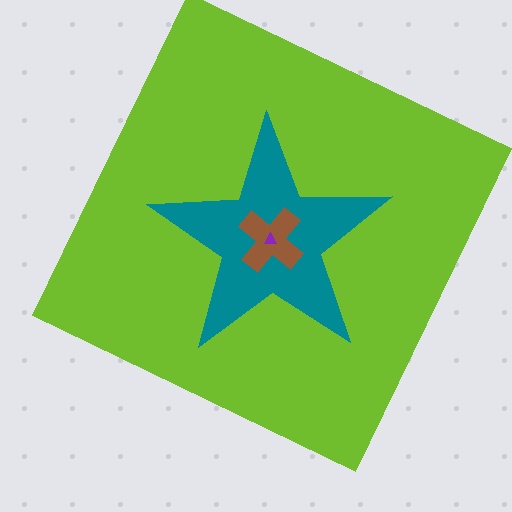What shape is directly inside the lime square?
The teal star.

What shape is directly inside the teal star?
The brown cross.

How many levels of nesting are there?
4.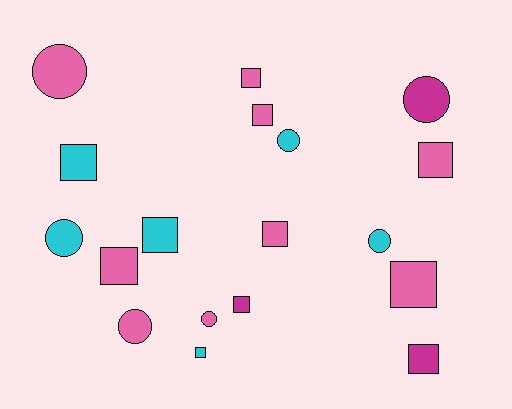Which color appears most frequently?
Pink, with 9 objects.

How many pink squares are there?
There are 6 pink squares.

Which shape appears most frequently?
Square, with 11 objects.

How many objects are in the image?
There are 18 objects.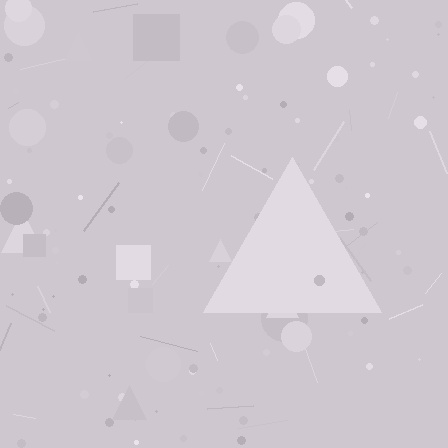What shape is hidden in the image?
A triangle is hidden in the image.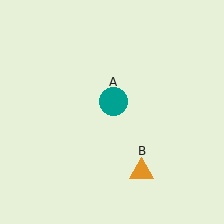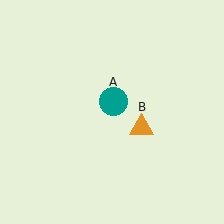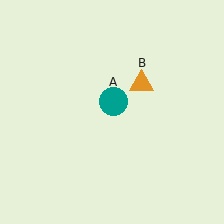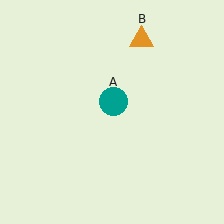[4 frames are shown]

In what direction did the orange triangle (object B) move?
The orange triangle (object B) moved up.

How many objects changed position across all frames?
1 object changed position: orange triangle (object B).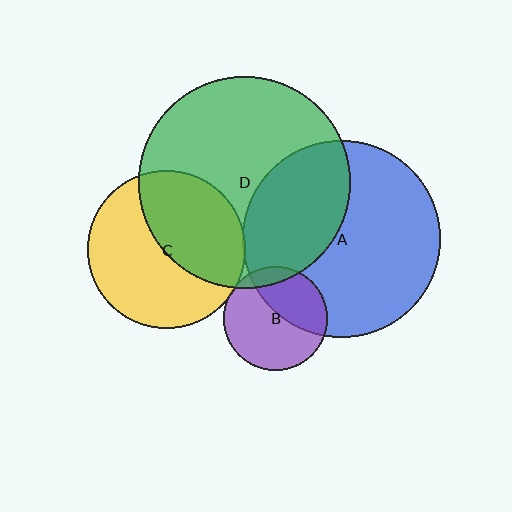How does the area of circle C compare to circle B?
Approximately 2.3 times.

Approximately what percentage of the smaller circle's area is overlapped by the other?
Approximately 40%.